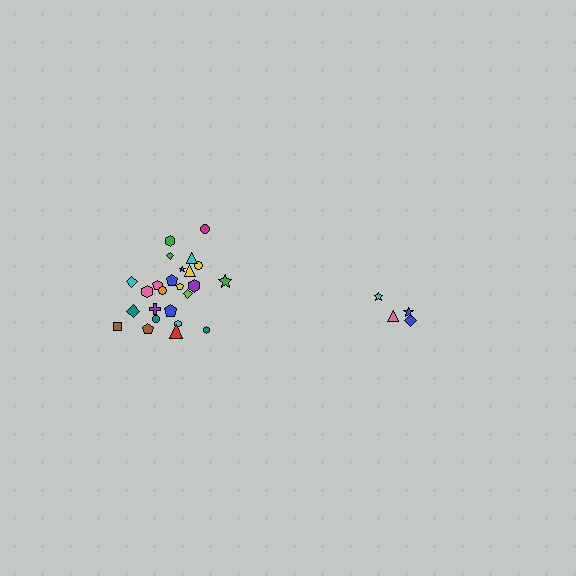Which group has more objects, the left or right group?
The left group.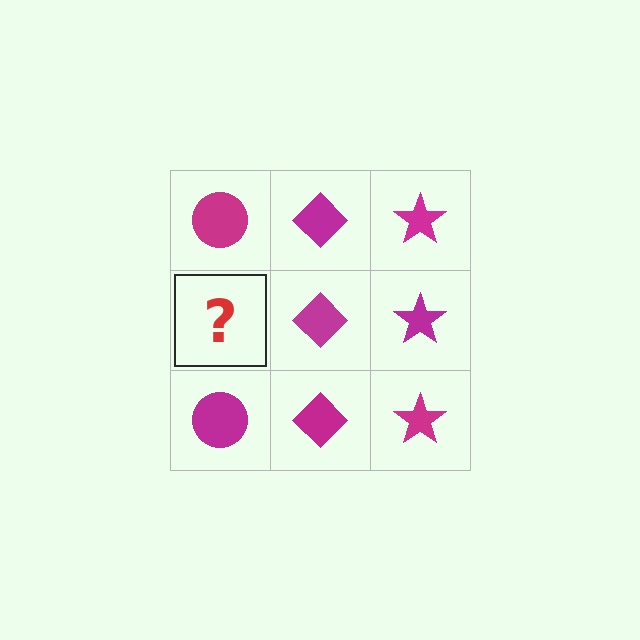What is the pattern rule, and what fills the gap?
The rule is that each column has a consistent shape. The gap should be filled with a magenta circle.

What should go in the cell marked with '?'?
The missing cell should contain a magenta circle.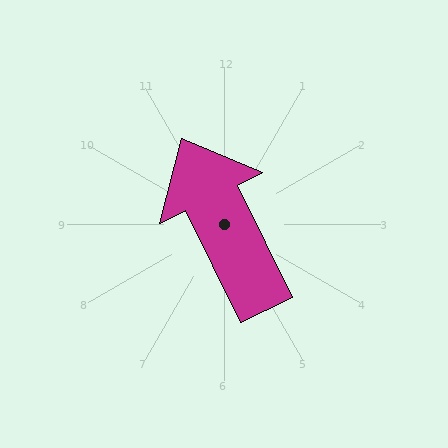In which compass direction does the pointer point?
Northwest.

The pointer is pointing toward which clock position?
Roughly 11 o'clock.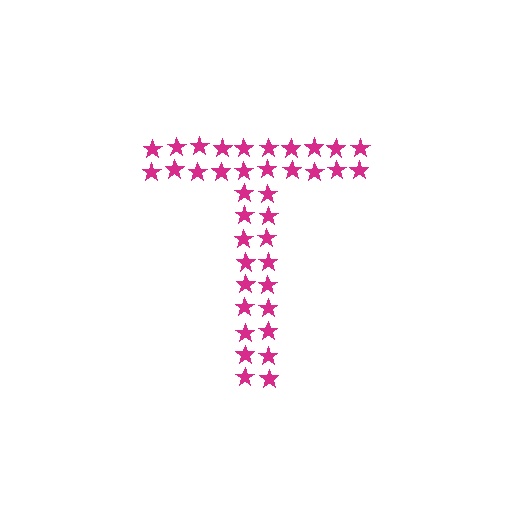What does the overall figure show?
The overall figure shows the letter T.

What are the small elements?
The small elements are stars.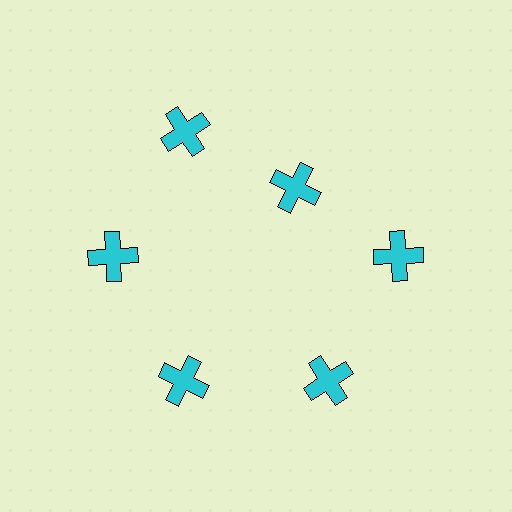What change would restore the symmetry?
The symmetry would be restored by moving it outward, back onto the ring so that all 6 crosses sit at equal angles and equal distance from the center.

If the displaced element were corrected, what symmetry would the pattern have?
It would have 6-fold rotational symmetry — the pattern would map onto itself every 60 degrees.